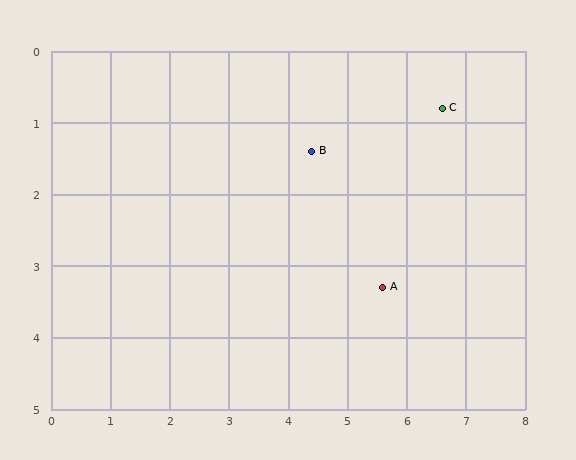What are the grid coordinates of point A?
Point A is at approximately (5.6, 3.3).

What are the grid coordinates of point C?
Point C is at approximately (6.6, 0.8).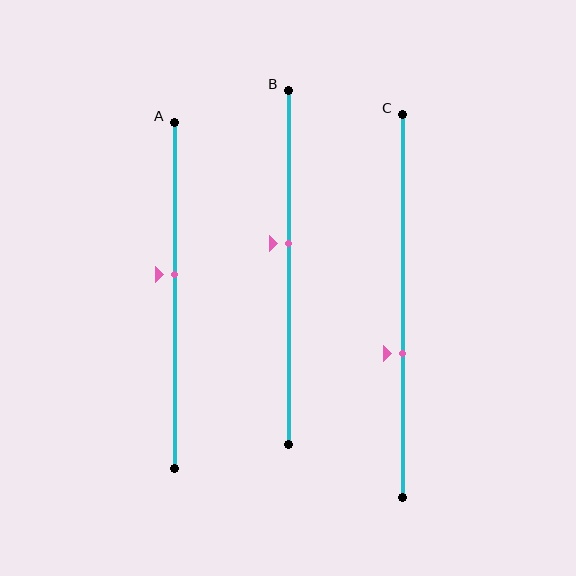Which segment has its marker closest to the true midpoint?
Segment A has its marker closest to the true midpoint.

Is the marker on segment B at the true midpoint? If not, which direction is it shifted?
No, the marker on segment B is shifted upward by about 7% of the segment length.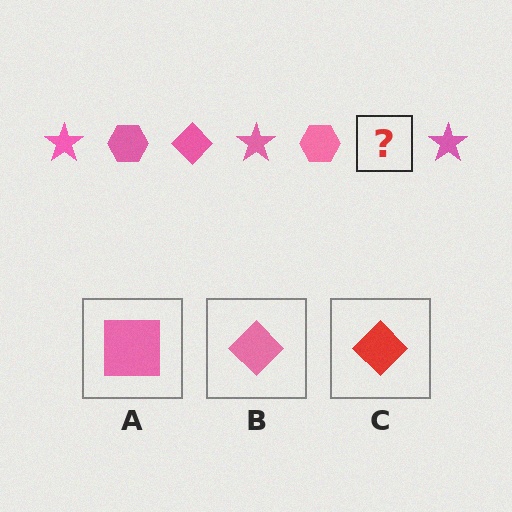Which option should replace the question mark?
Option B.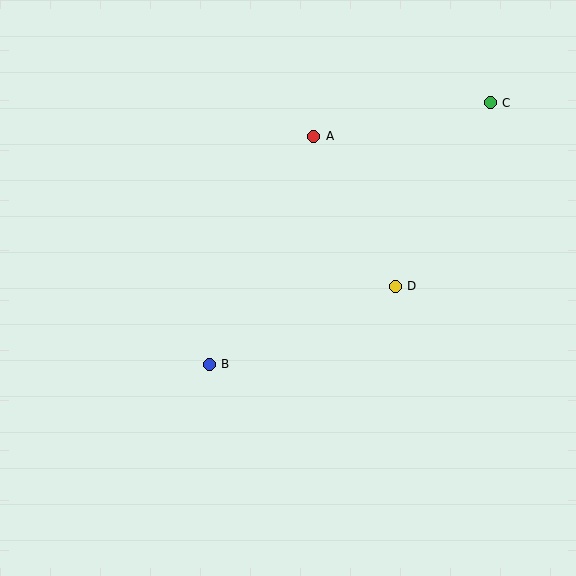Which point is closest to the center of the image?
Point D at (395, 286) is closest to the center.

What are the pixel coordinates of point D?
Point D is at (395, 286).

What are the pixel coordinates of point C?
Point C is at (490, 103).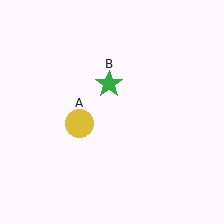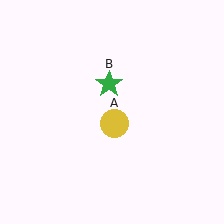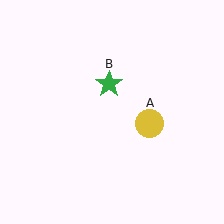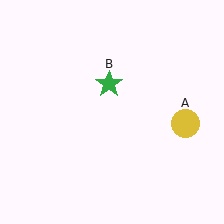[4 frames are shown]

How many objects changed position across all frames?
1 object changed position: yellow circle (object A).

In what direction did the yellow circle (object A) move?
The yellow circle (object A) moved right.